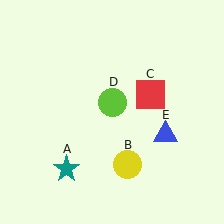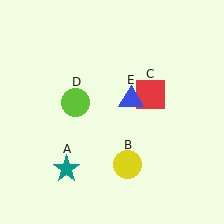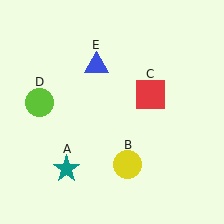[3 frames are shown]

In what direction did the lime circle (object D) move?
The lime circle (object D) moved left.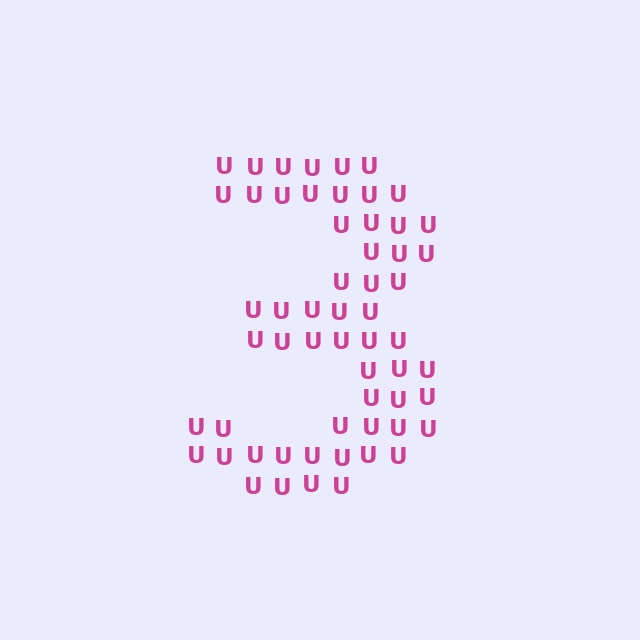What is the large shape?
The large shape is the digit 3.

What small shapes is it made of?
It is made of small letter U's.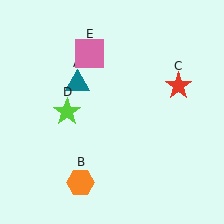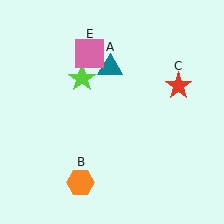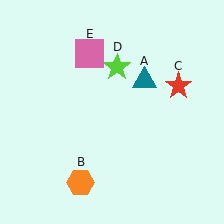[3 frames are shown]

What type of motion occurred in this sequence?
The teal triangle (object A), lime star (object D) rotated clockwise around the center of the scene.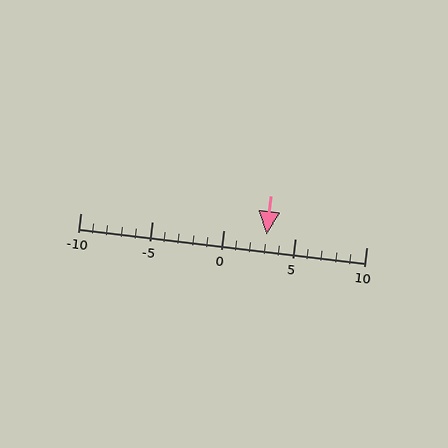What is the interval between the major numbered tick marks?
The major tick marks are spaced 5 units apart.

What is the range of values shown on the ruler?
The ruler shows values from -10 to 10.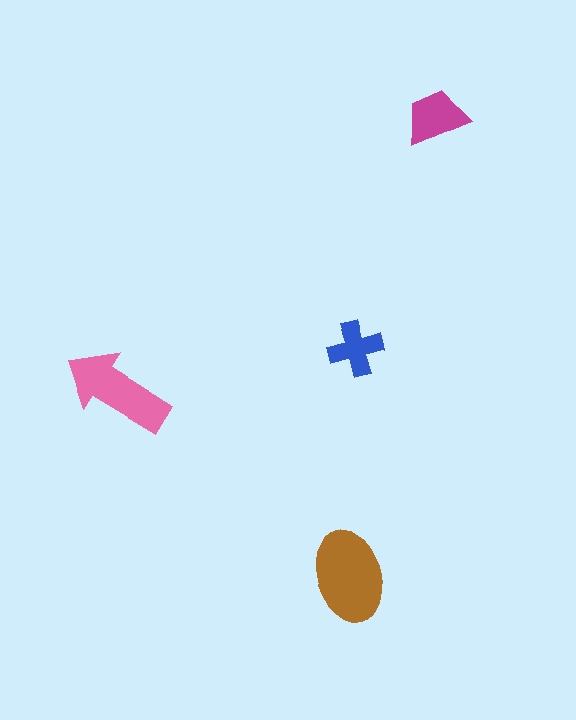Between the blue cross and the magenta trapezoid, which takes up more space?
The magenta trapezoid.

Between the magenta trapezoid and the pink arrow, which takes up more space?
The pink arrow.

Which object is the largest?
The brown ellipse.